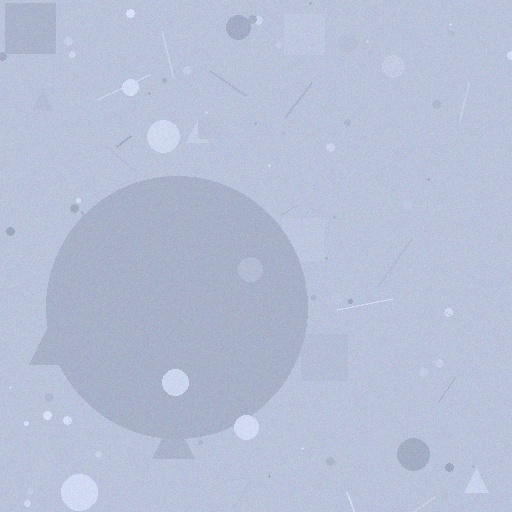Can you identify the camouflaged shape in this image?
The camouflaged shape is a circle.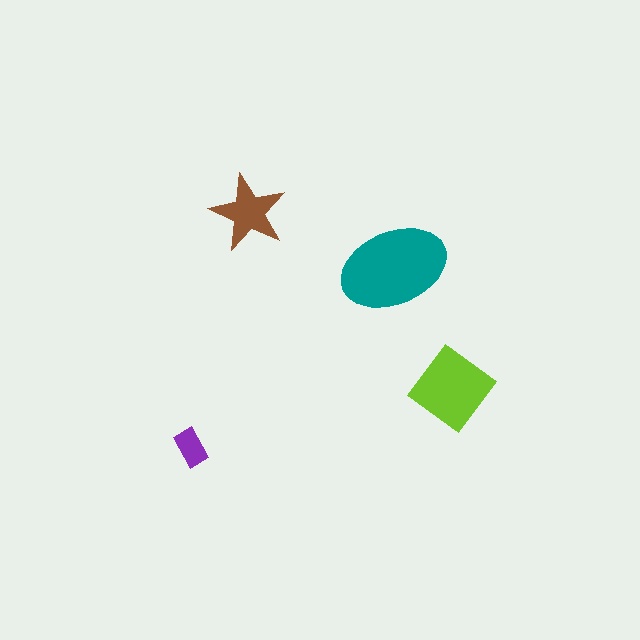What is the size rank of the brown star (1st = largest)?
3rd.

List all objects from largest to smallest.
The teal ellipse, the lime diamond, the brown star, the purple rectangle.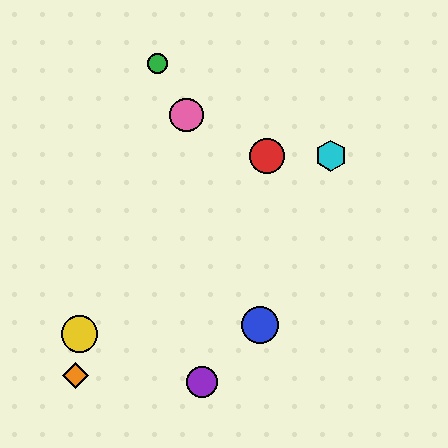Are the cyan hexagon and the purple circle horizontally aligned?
No, the cyan hexagon is at y≈156 and the purple circle is at y≈382.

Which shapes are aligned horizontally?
The red circle, the cyan hexagon are aligned horizontally.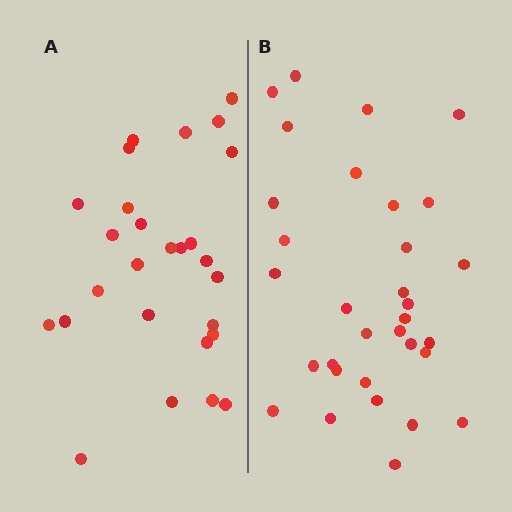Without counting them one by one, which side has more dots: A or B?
Region B (the right region) has more dots.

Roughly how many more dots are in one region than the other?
Region B has about 5 more dots than region A.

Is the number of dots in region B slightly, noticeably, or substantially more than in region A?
Region B has only slightly more — the two regions are fairly close. The ratio is roughly 1.2 to 1.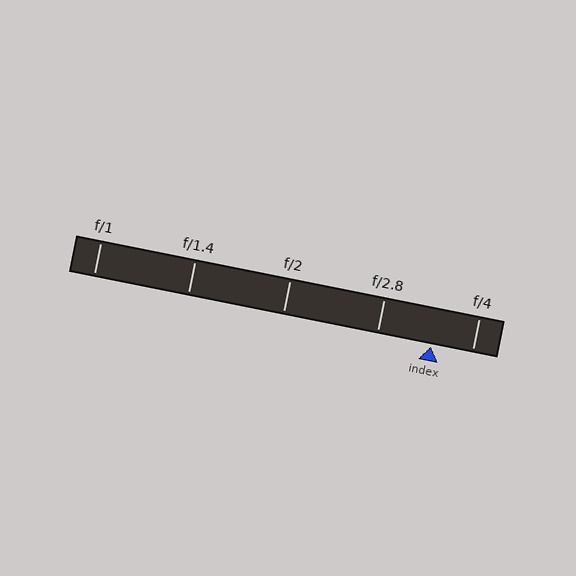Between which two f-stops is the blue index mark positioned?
The index mark is between f/2.8 and f/4.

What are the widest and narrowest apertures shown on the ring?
The widest aperture shown is f/1 and the narrowest is f/4.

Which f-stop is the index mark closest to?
The index mark is closest to f/4.